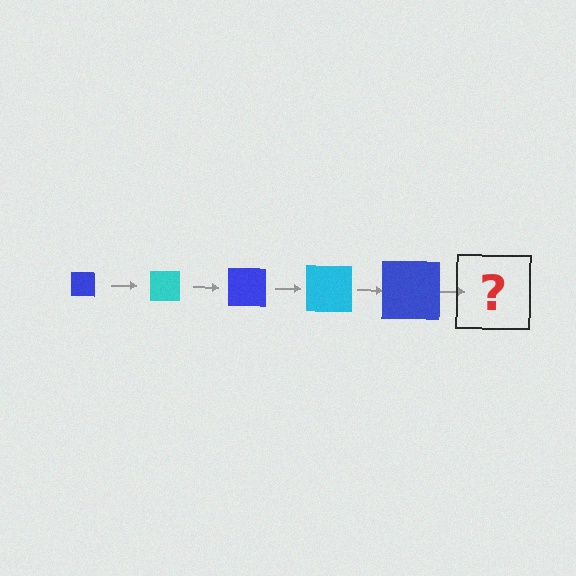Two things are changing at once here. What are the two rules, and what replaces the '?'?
The two rules are that the square grows larger each step and the color cycles through blue and cyan. The '?' should be a cyan square, larger than the previous one.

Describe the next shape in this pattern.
It should be a cyan square, larger than the previous one.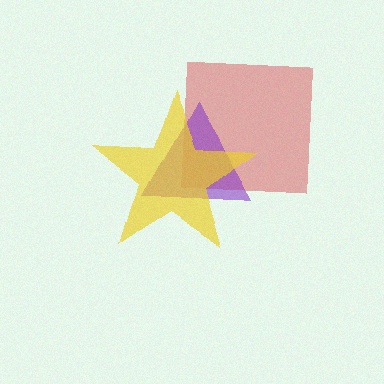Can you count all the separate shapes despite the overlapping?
Yes, there are 3 separate shapes.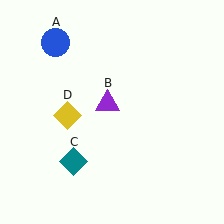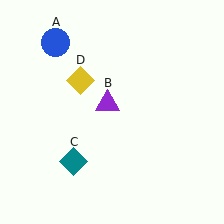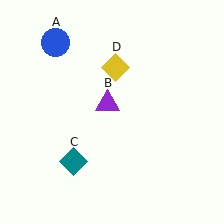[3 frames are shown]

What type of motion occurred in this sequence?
The yellow diamond (object D) rotated clockwise around the center of the scene.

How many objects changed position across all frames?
1 object changed position: yellow diamond (object D).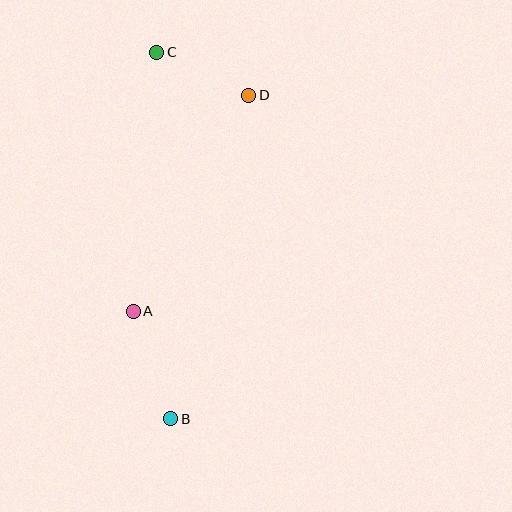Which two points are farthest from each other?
Points B and C are farthest from each other.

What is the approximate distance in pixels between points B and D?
The distance between B and D is approximately 333 pixels.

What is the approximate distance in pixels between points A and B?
The distance between A and B is approximately 114 pixels.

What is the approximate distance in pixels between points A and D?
The distance between A and D is approximately 245 pixels.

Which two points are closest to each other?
Points C and D are closest to each other.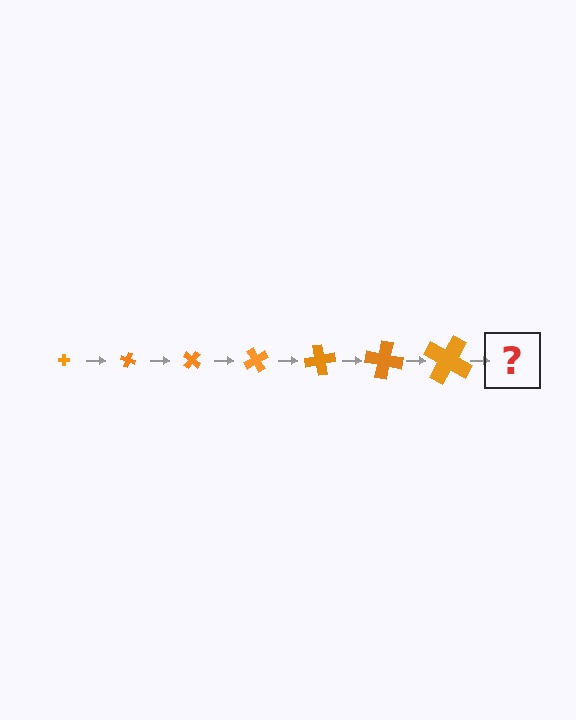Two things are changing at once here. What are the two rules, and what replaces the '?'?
The two rules are that the cross grows larger each step and it rotates 20 degrees each step. The '?' should be a cross, larger than the previous one and rotated 140 degrees from the start.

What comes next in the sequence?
The next element should be a cross, larger than the previous one and rotated 140 degrees from the start.